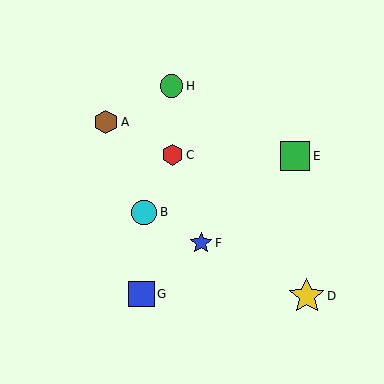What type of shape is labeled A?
Shape A is a brown hexagon.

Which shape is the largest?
The yellow star (labeled D) is the largest.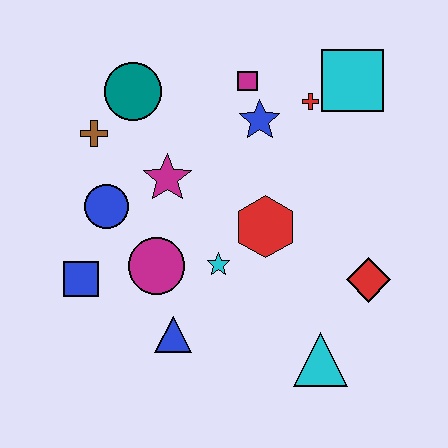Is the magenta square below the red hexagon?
No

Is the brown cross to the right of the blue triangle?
No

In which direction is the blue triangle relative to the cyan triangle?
The blue triangle is to the left of the cyan triangle.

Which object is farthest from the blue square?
The cyan square is farthest from the blue square.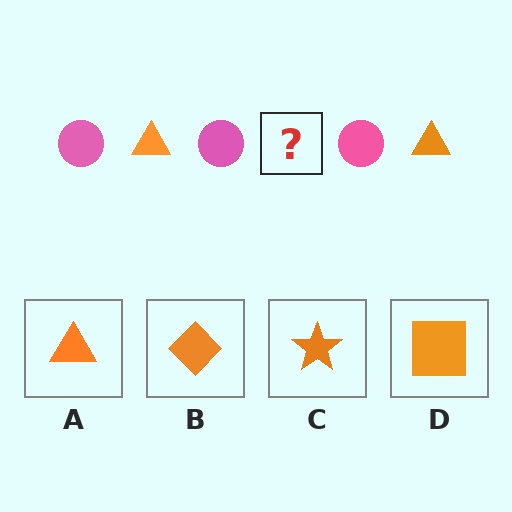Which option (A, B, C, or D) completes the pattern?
A.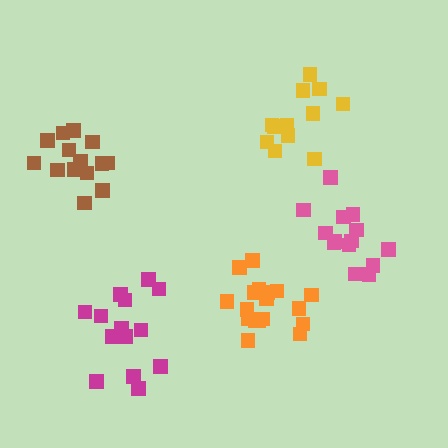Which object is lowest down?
The magenta cluster is bottommost.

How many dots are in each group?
Group 1: 14 dots, Group 2: 12 dots, Group 3: 18 dots, Group 4: 14 dots, Group 5: 14 dots (72 total).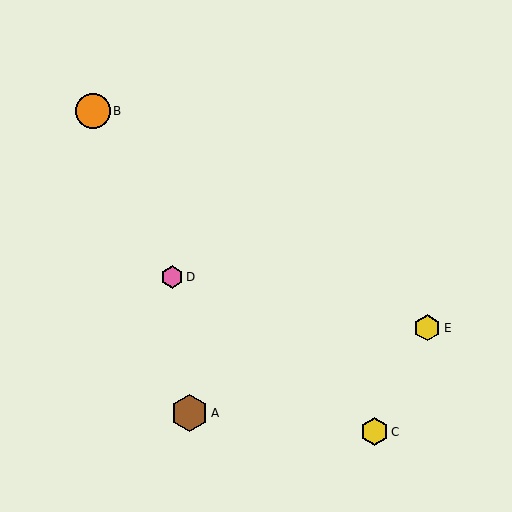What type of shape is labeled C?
Shape C is a yellow hexagon.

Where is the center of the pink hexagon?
The center of the pink hexagon is at (172, 277).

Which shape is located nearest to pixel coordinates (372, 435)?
The yellow hexagon (labeled C) at (374, 432) is nearest to that location.